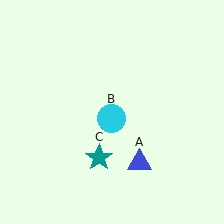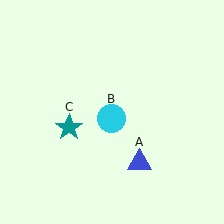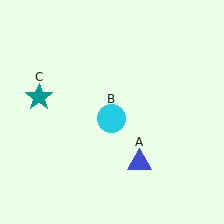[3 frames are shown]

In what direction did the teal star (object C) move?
The teal star (object C) moved up and to the left.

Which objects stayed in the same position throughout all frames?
Blue triangle (object A) and cyan circle (object B) remained stationary.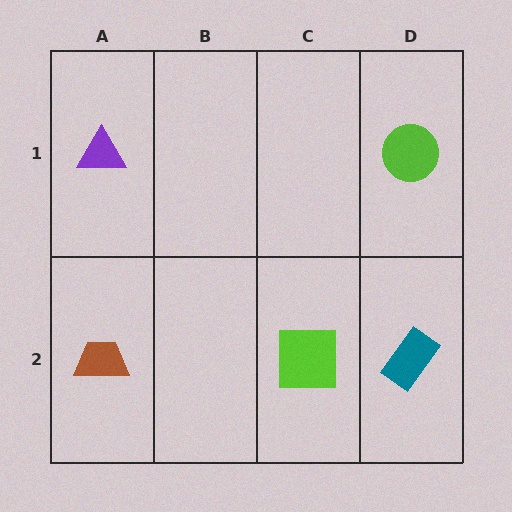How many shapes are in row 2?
3 shapes.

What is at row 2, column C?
A lime square.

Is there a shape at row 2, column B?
No, that cell is empty.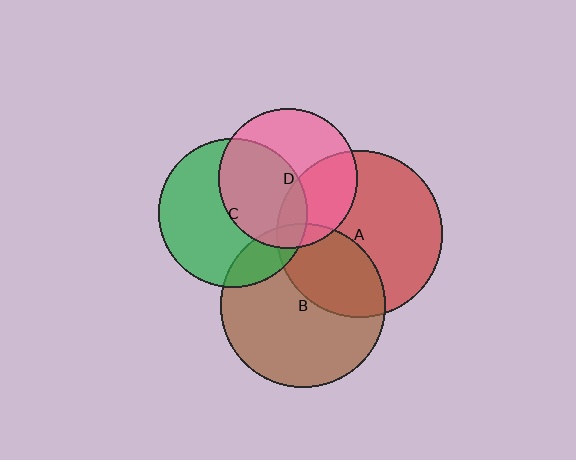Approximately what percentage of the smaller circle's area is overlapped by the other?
Approximately 35%.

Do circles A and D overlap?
Yes.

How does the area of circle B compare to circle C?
Approximately 1.2 times.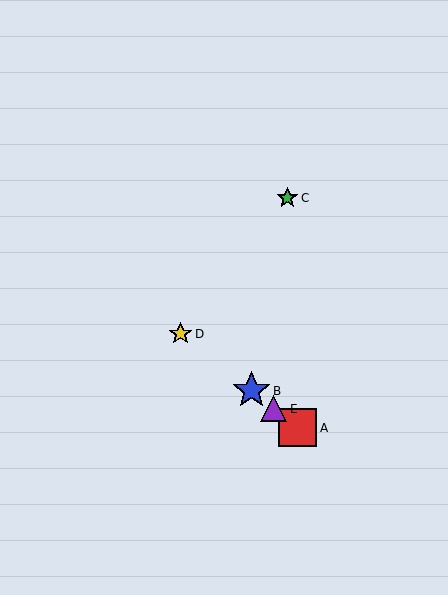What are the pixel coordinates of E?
Object E is at (274, 409).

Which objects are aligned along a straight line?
Objects A, B, D, E are aligned along a straight line.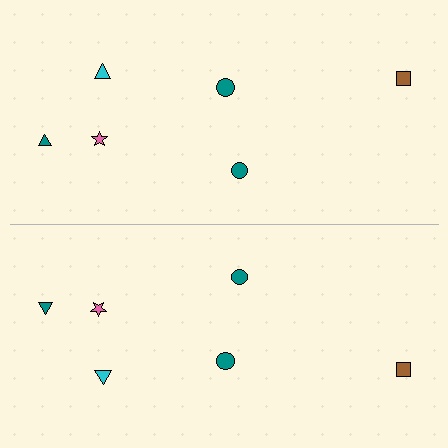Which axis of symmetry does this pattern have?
The pattern has a horizontal axis of symmetry running through the center of the image.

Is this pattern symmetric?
Yes, this pattern has bilateral (reflection) symmetry.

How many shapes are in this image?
There are 12 shapes in this image.